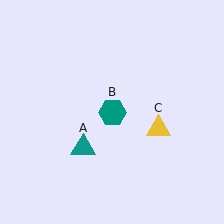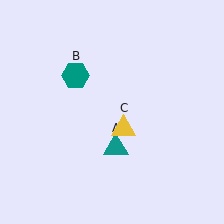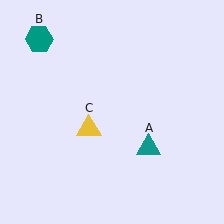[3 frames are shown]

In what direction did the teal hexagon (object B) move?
The teal hexagon (object B) moved up and to the left.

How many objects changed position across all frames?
3 objects changed position: teal triangle (object A), teal hexagon (object B), yellow triangle (object C).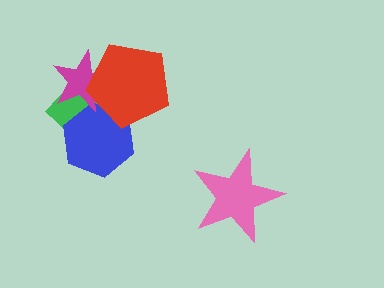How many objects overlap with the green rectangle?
3 objects overlap with the green rectangle.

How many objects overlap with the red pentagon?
3 objects overlap with the red pentagon.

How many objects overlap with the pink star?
0 objects overlap with the pink star.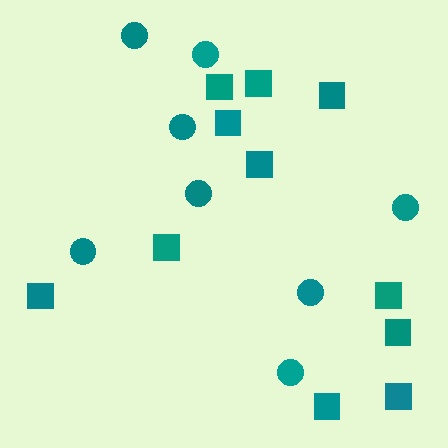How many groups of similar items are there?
There are 2 groups: one group of squares (11) and one group of circles (8).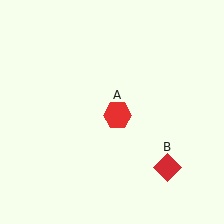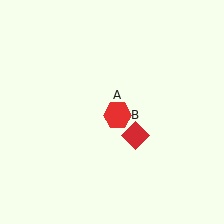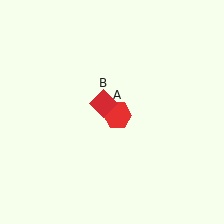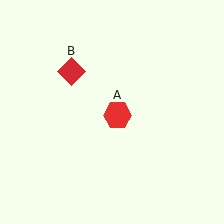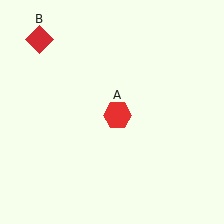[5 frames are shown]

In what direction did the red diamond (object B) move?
The red diamond (object B) moved up and to the left.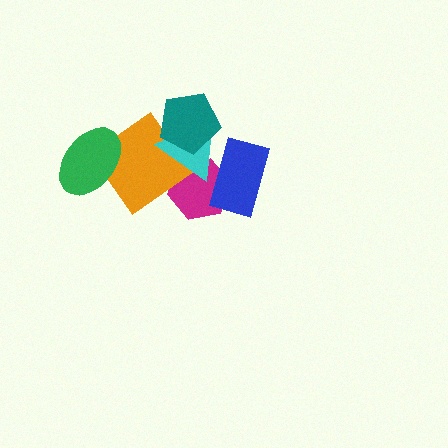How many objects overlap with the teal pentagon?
1 object overlaps with the teal pentagon.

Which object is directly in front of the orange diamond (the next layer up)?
The green ellipse is directly in front of the orange diamond.